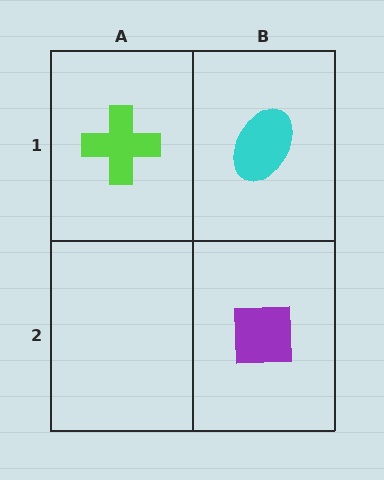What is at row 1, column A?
A lime cross.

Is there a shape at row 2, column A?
No, that cell is empty.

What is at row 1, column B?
A cyan ellipse.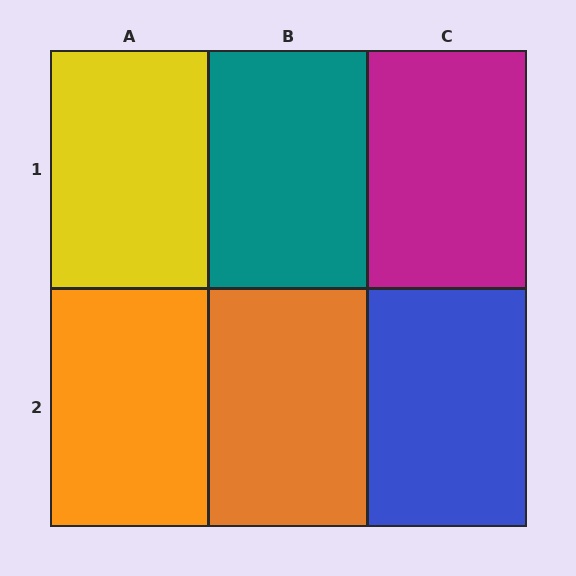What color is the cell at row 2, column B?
Orange.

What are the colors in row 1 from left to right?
Yellow, teal, magenta.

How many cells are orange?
2 cells are orange.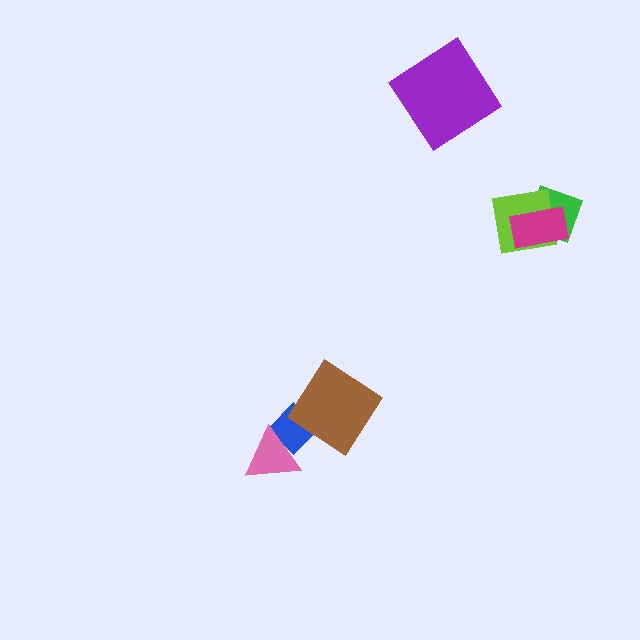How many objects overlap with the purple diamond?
0 objects overlap with the purple diamond.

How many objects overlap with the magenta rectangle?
2 objects overlap with the magenta rectangle.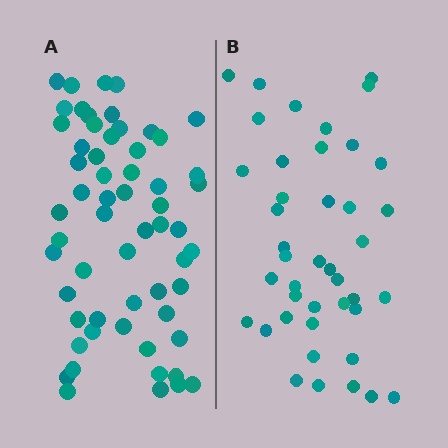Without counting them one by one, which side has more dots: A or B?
Region A (the left region) has more dots.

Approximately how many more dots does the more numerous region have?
Region A has approximately 15 more dots than region B.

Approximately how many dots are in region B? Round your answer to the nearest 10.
About 40 dots. (The exact count is 42, which rounds to 40.)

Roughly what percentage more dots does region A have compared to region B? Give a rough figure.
About 40% more.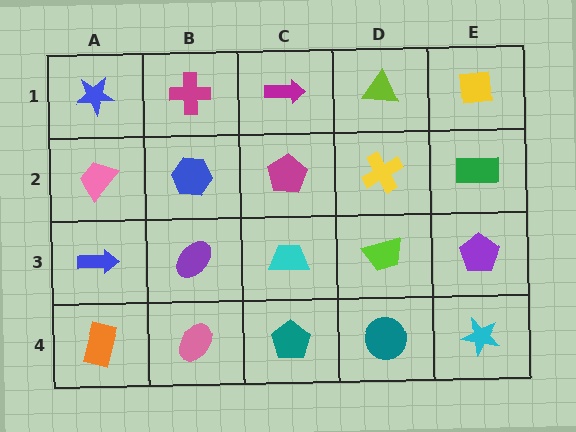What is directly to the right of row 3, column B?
A cyan trapezoid.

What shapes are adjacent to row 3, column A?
A pink trapezoid (row 2, column A), an orange rectangle (row 4, column A), a purple ellipse (row 3, column B).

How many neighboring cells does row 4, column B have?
3.